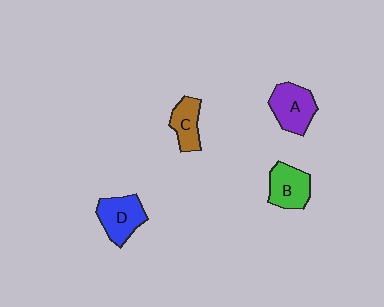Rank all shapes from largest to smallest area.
From largest to smallest: A (purple), D (blue), B (green), C (brown).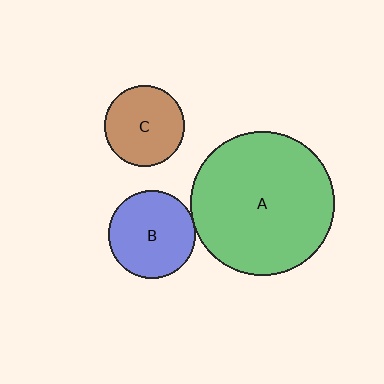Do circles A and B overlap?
Yes.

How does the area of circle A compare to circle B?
Approximately 2.7 times.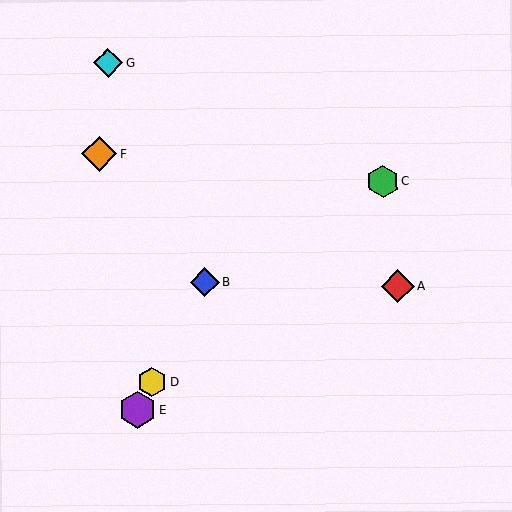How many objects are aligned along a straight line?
3 objects (B, D, E) are aligned along a straight line.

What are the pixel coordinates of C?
Object C is at (383, 181).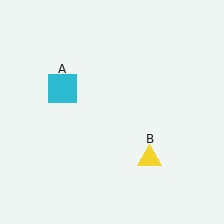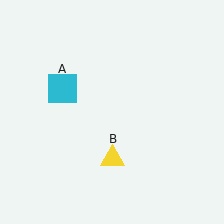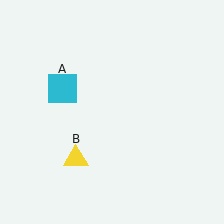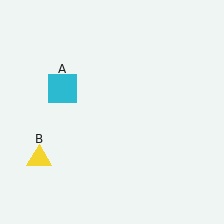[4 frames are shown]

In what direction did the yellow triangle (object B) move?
The yellow triangle (object B) moved left.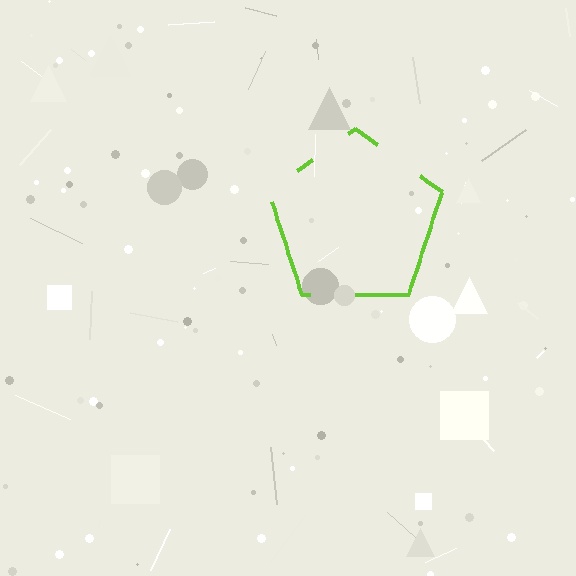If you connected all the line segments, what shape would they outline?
They would outline a pentagon.